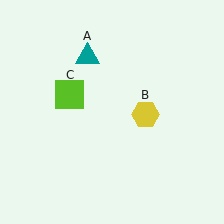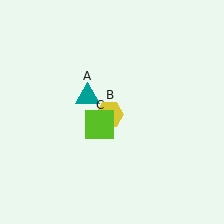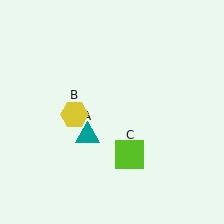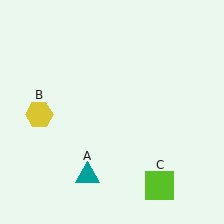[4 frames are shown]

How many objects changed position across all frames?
3 objects changed position: teal triangle (object A), yellow hexagon (object B), lime square (object C).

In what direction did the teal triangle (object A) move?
The teal triangle (object A) moved down.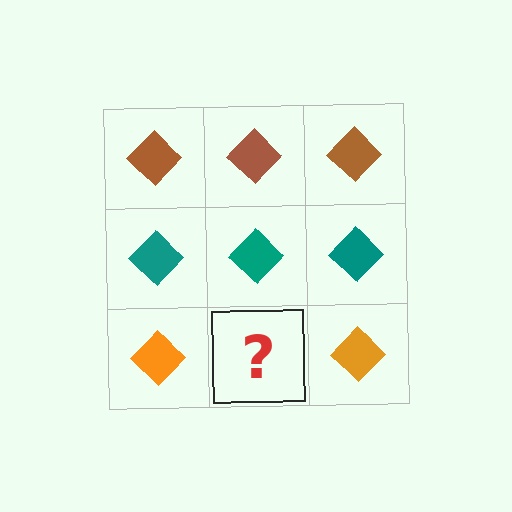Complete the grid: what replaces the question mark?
The question mark should be replaced with an orange diamond.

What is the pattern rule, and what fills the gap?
The rule is that each row has a consistent color. The gap should be filled with an orange diamond.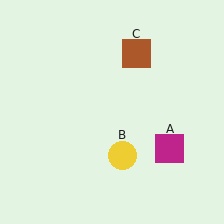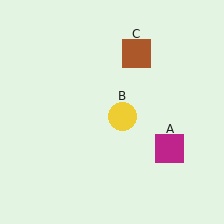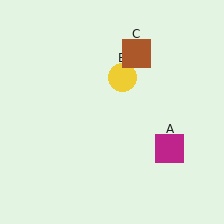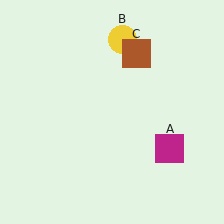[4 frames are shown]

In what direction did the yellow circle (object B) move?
The yellow circle (object B) moved up.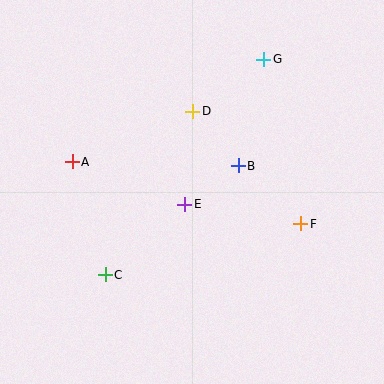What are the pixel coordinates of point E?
Point E is at (185, 204).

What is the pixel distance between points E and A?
The distance between E and A is 120 pixels.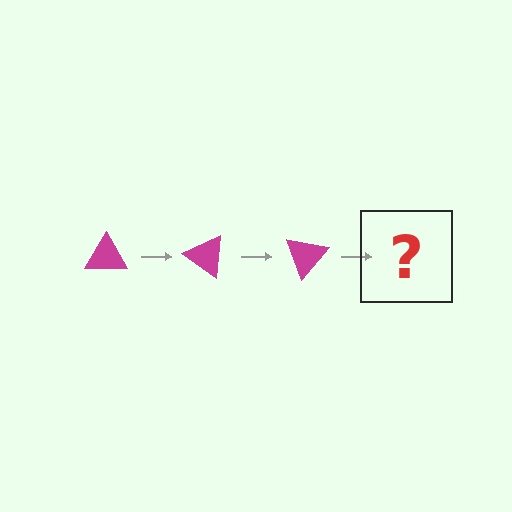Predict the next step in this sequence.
The next step is a magenta triangle rotated 105 degrees.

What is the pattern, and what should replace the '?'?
The pattern is that the triangle rotates 35 degrees each step. The '?' should be a magenta triangle rotated 105 degrees.